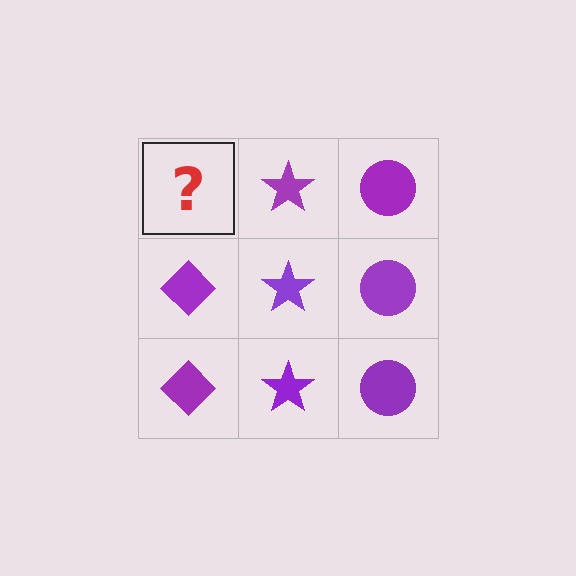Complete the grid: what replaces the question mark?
The question mark should be replaced with a purple diamond.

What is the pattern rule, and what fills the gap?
The rule is that each column has a consistent shape. The gap should be filled with a purple diamond.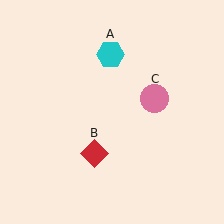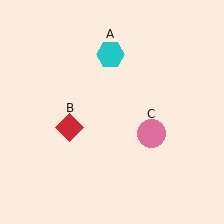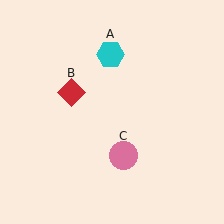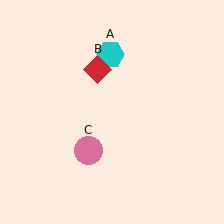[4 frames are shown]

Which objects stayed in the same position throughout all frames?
Cyan hexagon (object A) remained stationary.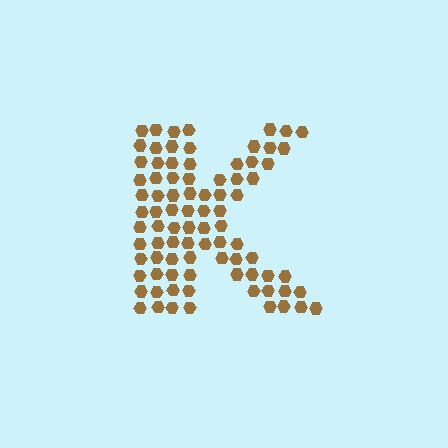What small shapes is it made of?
It is made of small hexagons.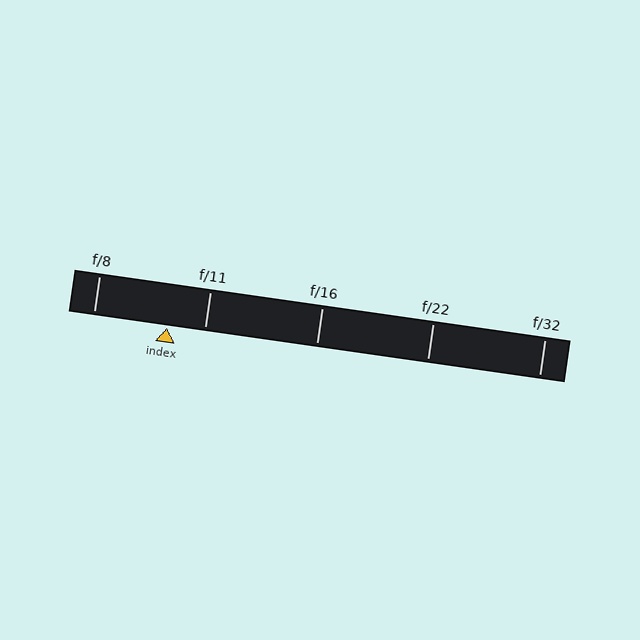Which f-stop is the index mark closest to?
The index mark is closest to f/11.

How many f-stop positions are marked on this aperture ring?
There are 5 f-stop positions marked.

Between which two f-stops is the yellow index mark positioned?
The index mark is between f/8 and f/11.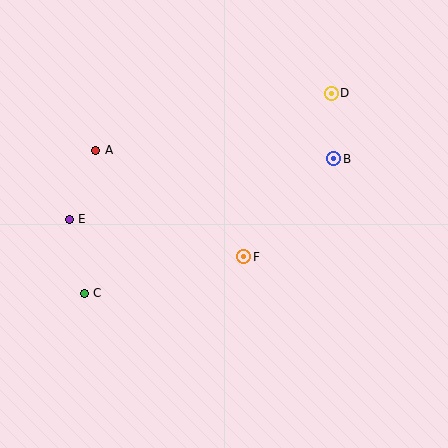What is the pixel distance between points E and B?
The distance between E and B is 272 pixels.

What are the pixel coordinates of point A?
Point A is at (96, 150).